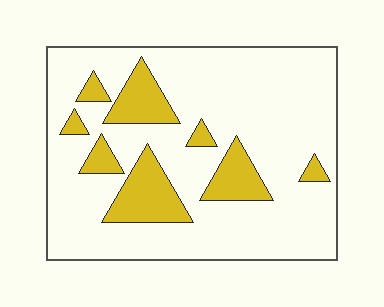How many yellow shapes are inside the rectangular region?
8.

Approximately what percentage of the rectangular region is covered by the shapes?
Approximately 20%.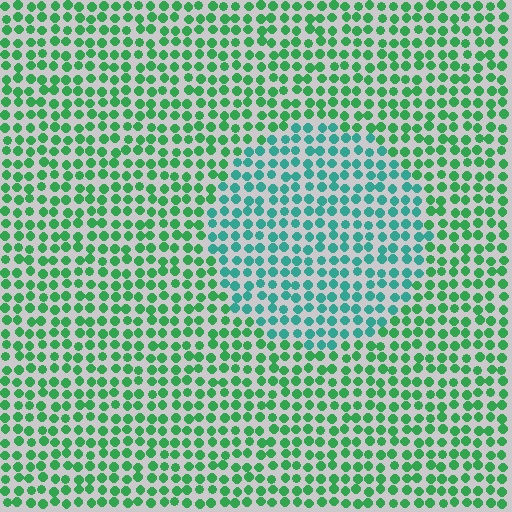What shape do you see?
I see a circle.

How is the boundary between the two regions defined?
The boundary is defined purely by a slight shift in hue (about 35 degrees). Spacing, size, and orientation are identical on both sides.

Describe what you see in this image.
The image is filled with small green elements in a uniform arrangement. A circle-shaped region is visible where the elements are tinted to a slightly different hue, forming a subtle color boundary.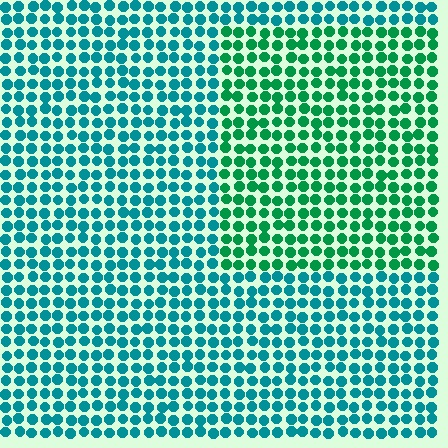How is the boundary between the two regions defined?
The boundary is defined purely by a slight shift in hue (about 35 degrees). Spacing, size, and orientation are identical on both sides.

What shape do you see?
I see a rectangle.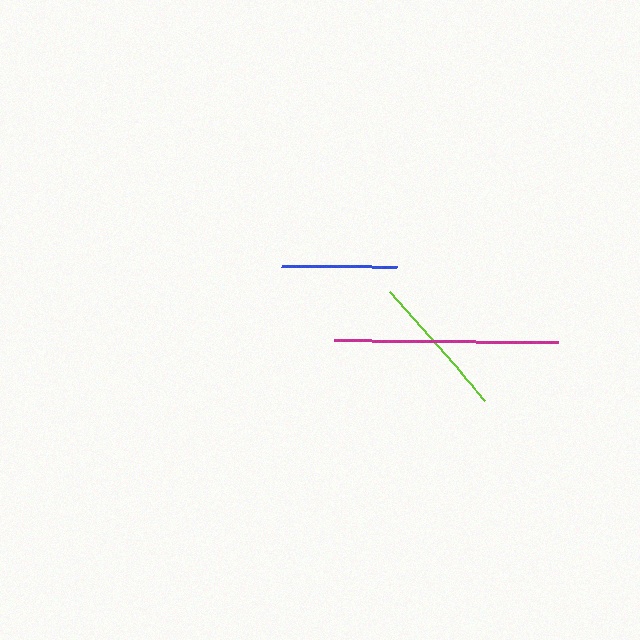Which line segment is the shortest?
The blue line is the shortest at approximately 114 pixels.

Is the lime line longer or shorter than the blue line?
The lime line is longer than the blue line.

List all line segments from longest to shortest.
From longest to shortest: magenta, lime, blue.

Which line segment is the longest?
The magenta line is the longest at approximately 224 pixels.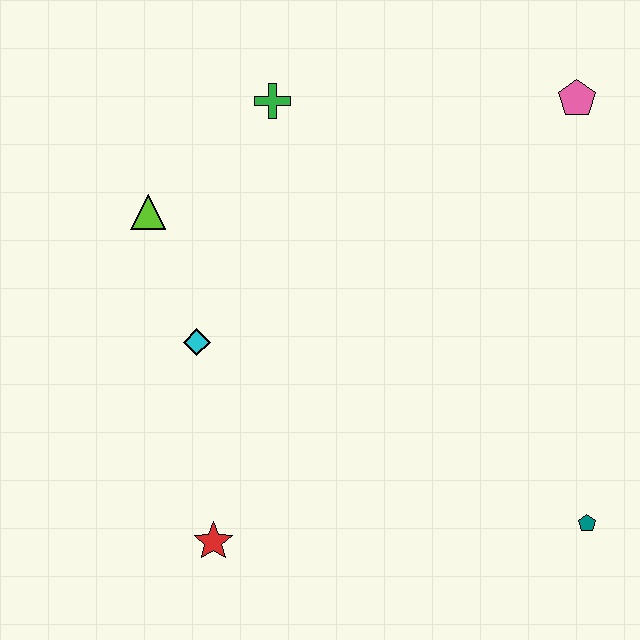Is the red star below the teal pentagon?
Yes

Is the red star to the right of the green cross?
No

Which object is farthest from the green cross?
The teal pentagon is farthest from the green cross.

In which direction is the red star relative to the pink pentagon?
The red star is below the pink pentagon.